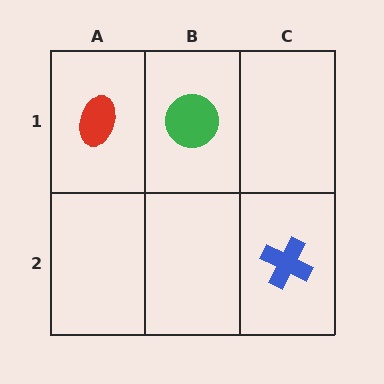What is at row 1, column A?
A red ellipse.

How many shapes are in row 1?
2 shapes.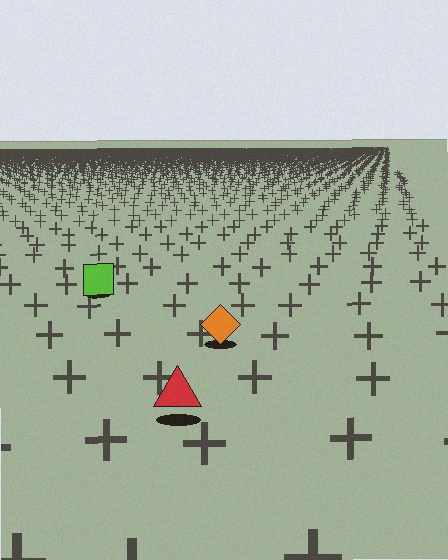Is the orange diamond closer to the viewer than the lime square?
Yes. The orange diamond is closer — you can tell from the texture gradient: the ground texture is coarser near it.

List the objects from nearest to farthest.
From nearest to farthest: the red triangle, the orange diamond, the lime square.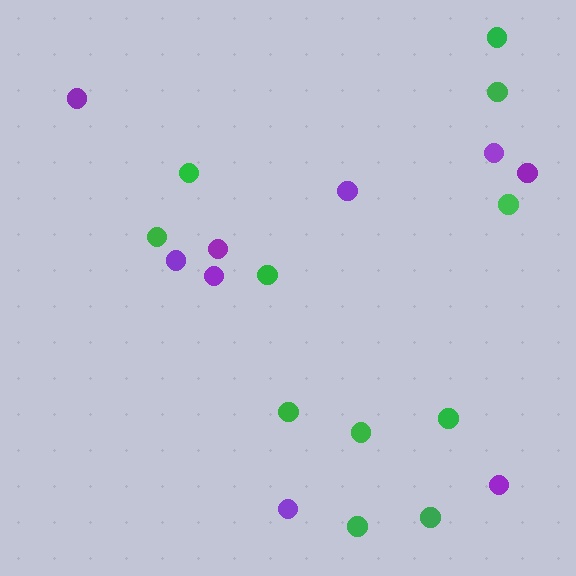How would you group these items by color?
There are 2 groups: one group of purple circles (9) and one group of green circles (11).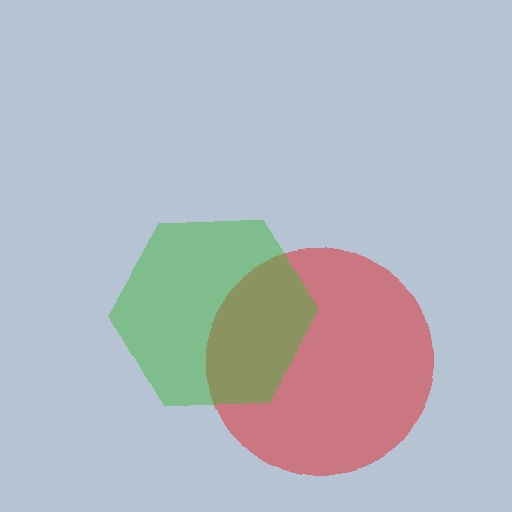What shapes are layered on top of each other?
The layered shapes are: a red circle, a green hexagon.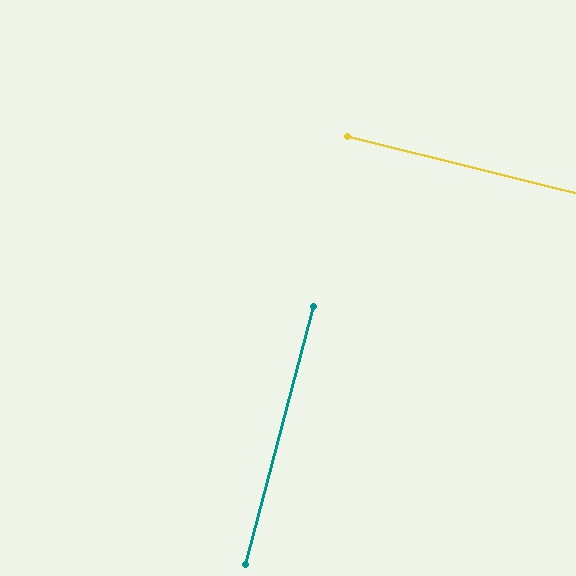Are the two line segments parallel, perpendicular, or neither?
Perpendicular — they meet at approximately 89°.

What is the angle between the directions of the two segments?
Approximately 89 degrees.